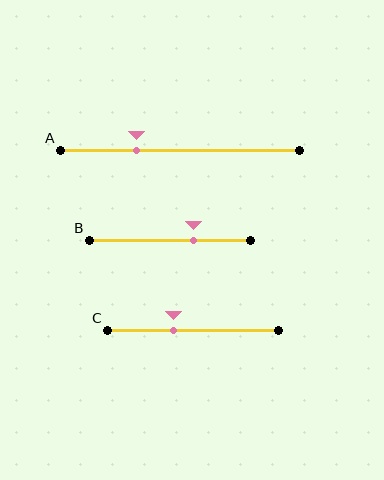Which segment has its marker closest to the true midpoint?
Segment C has its marker closest to the true midpoint.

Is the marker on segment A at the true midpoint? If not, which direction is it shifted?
No, the marker on segment A is shifted to the left by about 18% of the segment length.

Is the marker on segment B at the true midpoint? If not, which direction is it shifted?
No, the marker on segment B is shifted to the right by about 15% of the segment length.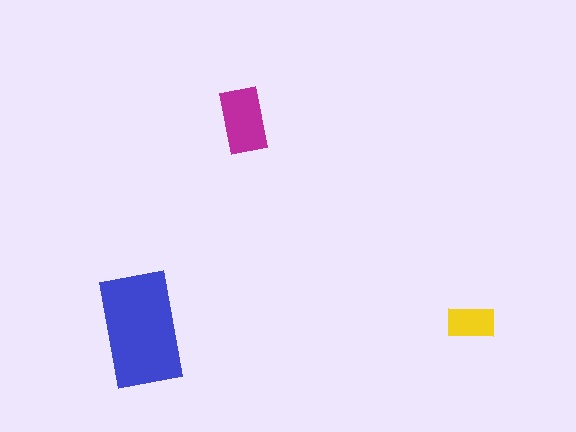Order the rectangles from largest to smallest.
the blue one, the magenta one, the yellow one.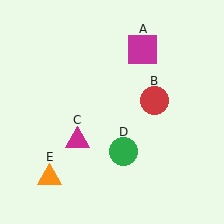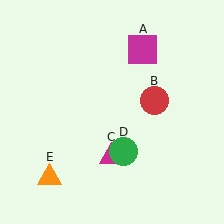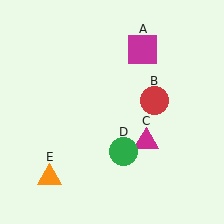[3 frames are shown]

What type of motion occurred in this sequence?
The magenta triangle (object C) rotated counterclockwise around the center of the scene.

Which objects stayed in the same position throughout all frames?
Magenta square (object A) and red circle (object B) and green circle (object D) and orange triangle (object E) remained stationary.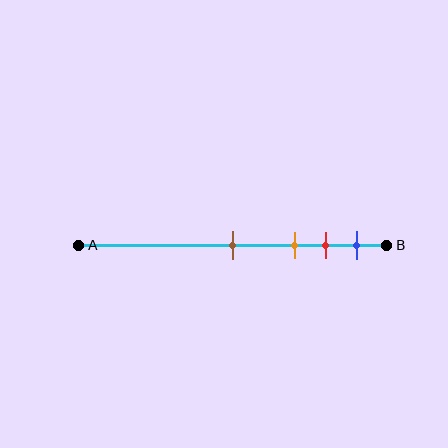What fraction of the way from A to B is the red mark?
The red mark is approximately 80% (0.8) of the way from A to B.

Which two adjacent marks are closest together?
The red and blue marks are the closest adjacent pair.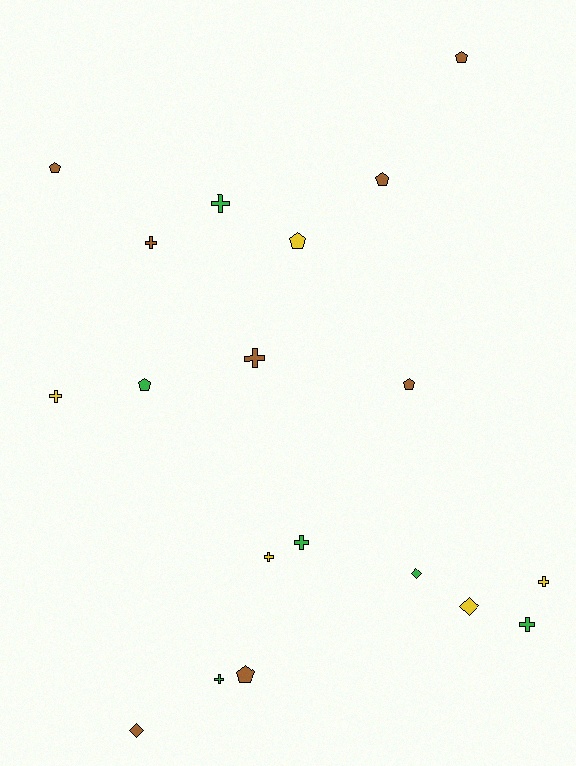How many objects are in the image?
There are 19 objects.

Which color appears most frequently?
Brown, with 8 objects.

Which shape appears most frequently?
Cross, with 9 objects.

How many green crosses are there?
There are 4 green crosses.